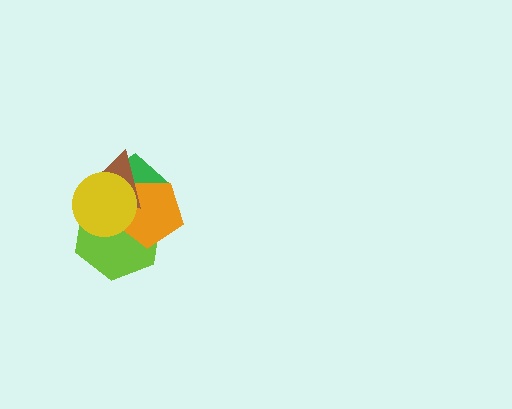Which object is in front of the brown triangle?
The yellow circle is in front of the brown triangle.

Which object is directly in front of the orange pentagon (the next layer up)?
The brown triangle is directly in front of the orange pentagon.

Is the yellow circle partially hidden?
No, no other shape covers it.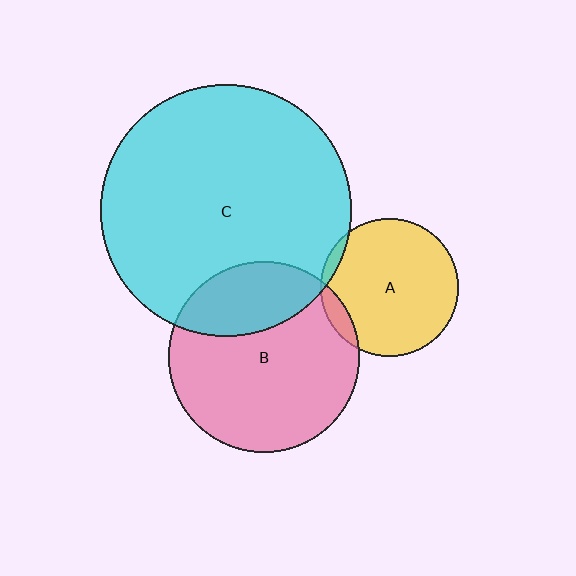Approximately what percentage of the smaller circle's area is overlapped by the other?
Approximately 5%.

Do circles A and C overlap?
Yes.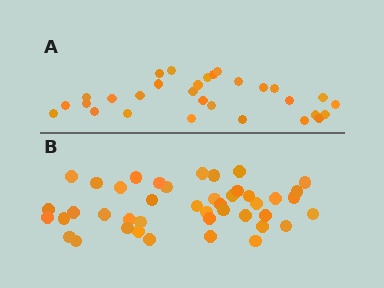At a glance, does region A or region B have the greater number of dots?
Region B (the bottom region) has more dots.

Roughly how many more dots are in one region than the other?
Region B has approximately 15 more dots than region A.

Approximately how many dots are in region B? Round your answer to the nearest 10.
About 40 dots. (The exact count is 43, which rounds to 40.)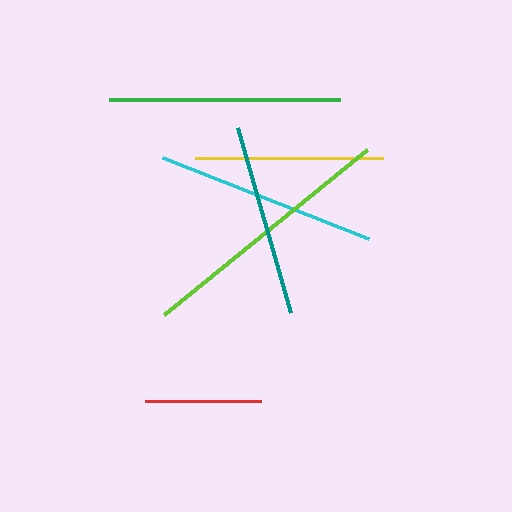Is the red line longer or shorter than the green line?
The green line is longer than the red line.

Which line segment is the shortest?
The red line is the shortest at approximately 116 pixels.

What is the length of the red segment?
The red segment is approximately 116 pixels long.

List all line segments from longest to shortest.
From longest to shortest: lime, green, cyan, teal, yellow, red.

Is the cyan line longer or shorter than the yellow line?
The cyan line is longer than the yellow line.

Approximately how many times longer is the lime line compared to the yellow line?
The lime line is approximately 1.4 times the length of the yellow line.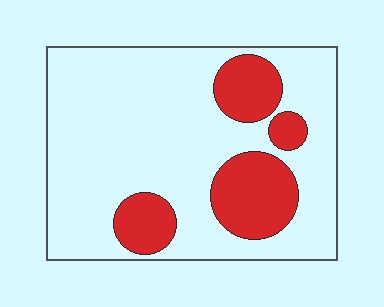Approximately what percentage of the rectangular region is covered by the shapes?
Approximately 25%.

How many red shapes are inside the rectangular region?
4.